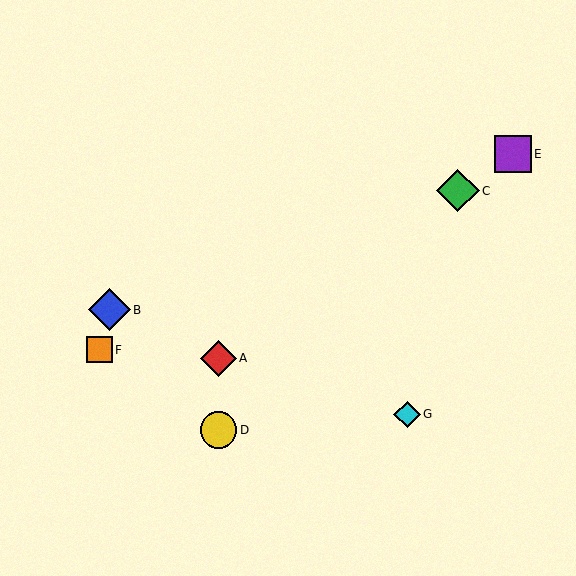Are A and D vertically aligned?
Yes, both are at x≈219.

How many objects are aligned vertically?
2 objects (A, D) are aligned vertically.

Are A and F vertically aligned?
No, A is at x≈219 and F is at x≈99.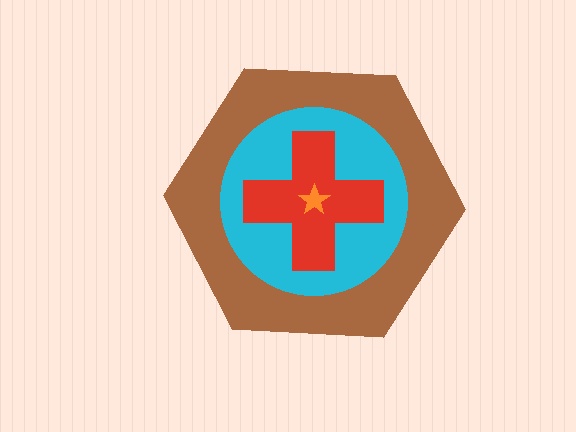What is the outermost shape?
The brown hexagon.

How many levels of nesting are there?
4.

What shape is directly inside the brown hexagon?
The cyan circle.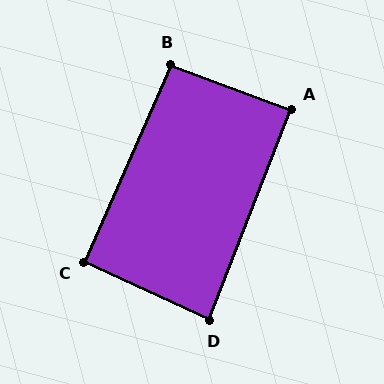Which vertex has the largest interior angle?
B, at approximately 93 degrees.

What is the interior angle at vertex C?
Approximately 91 degrees (approximately right).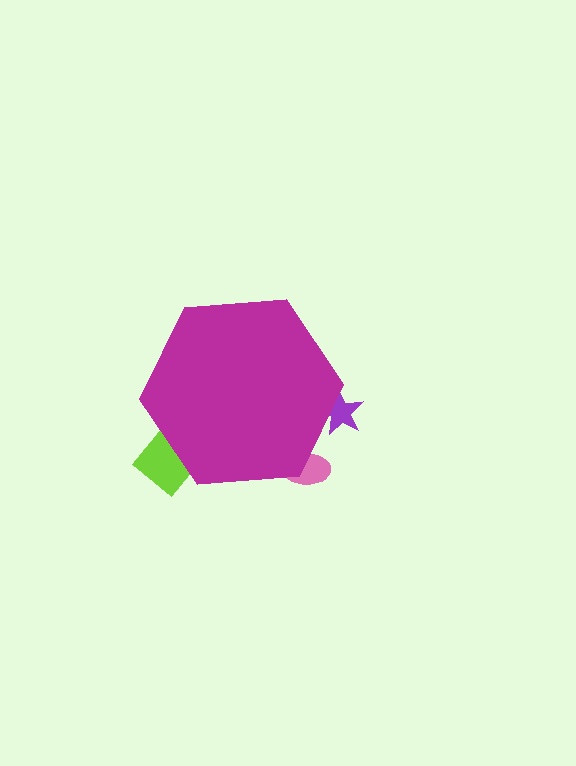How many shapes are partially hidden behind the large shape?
3 shapes are partially hidden.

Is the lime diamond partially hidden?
Yes, the lime diamond is partially hidden behind the magenta hexagon.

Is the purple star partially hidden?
Yes, the purple star is partially hidden behind the magenta hexagon.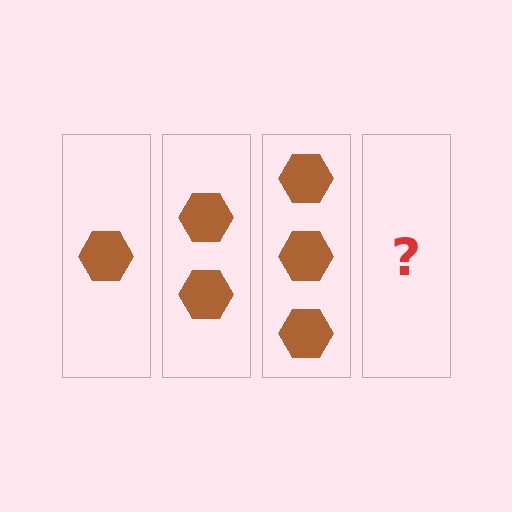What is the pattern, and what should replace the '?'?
The pattern is that each step adds one more hexagon. The '?' should be 4 hexagons.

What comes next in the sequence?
The next element should be 4 hexagons.